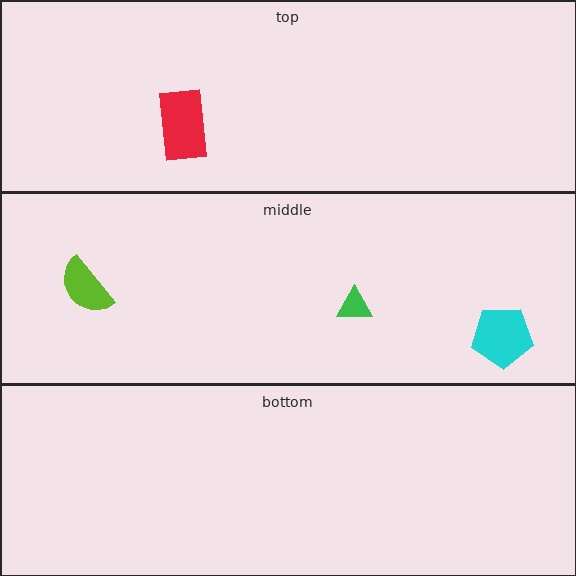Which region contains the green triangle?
The middle region.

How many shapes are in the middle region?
3.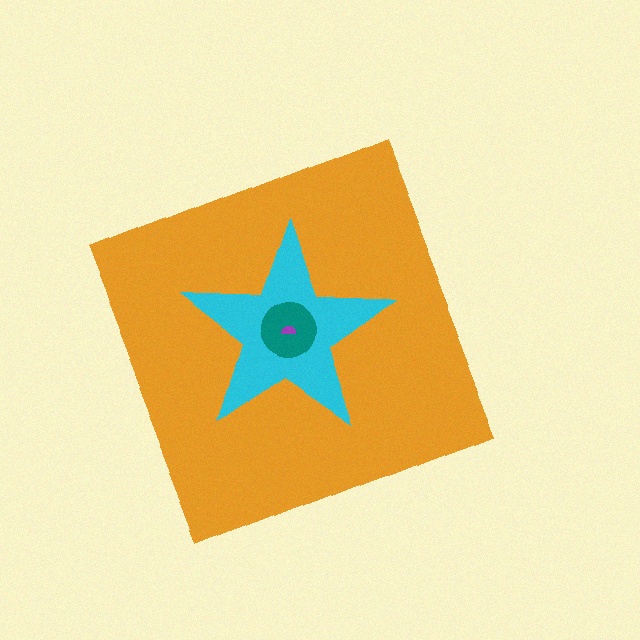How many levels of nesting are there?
4.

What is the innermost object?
The purple semicircle.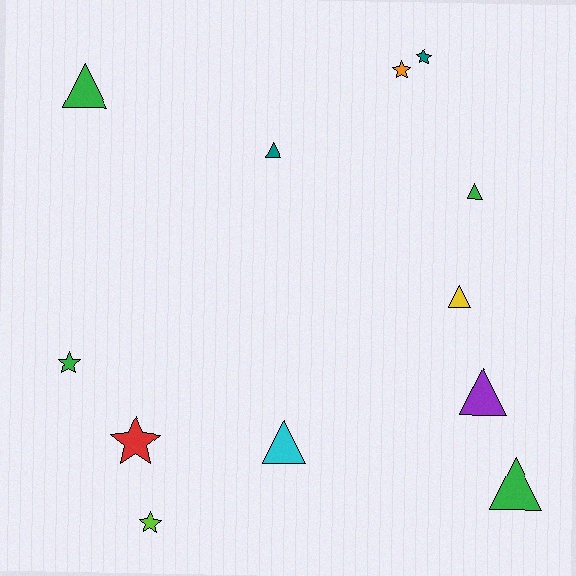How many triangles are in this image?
There are 7 triangles.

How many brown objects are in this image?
There are no brown objects.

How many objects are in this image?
There are 12 objects.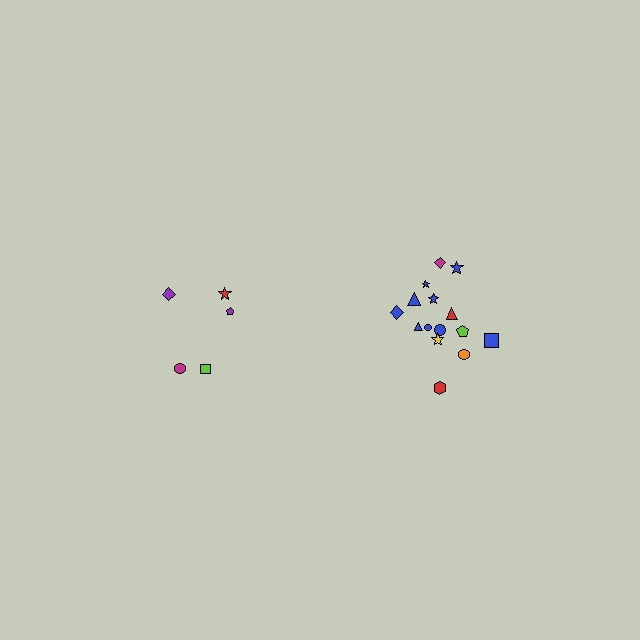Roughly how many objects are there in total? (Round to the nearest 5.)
Roughly 20 objects in total.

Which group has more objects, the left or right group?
The right group.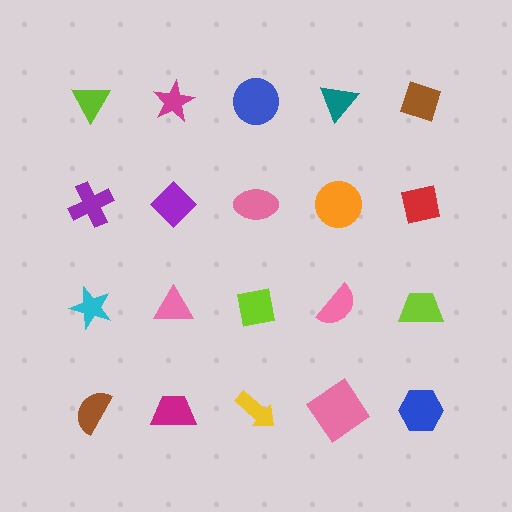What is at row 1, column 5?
A brown diamond.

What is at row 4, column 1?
A brown semicircle.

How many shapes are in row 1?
5 shapes.